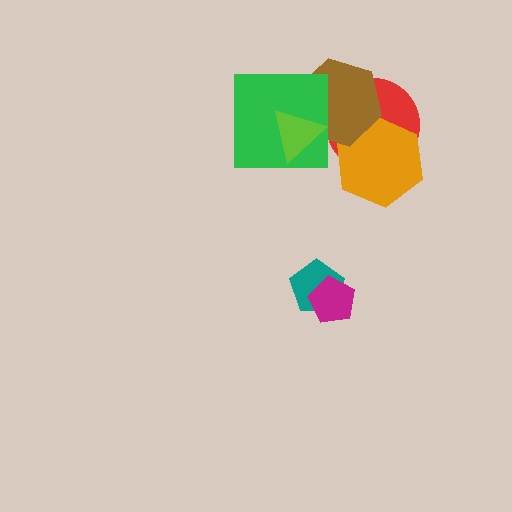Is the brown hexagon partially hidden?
Yes, it is partially covered by another shape.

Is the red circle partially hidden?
Yes, it is partially covered by another shape.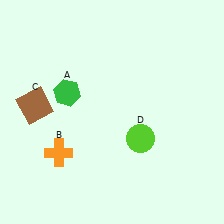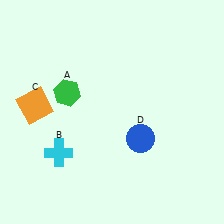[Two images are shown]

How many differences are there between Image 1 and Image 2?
There are 3 differences between the two images.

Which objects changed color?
B changed from orange to cyan. C changed from brown to orange. D changed from lime to blue.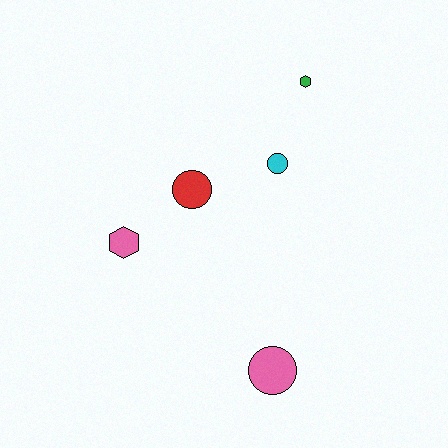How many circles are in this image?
There are 3 circles.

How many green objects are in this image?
There is 1 green object.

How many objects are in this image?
There are 5 objects.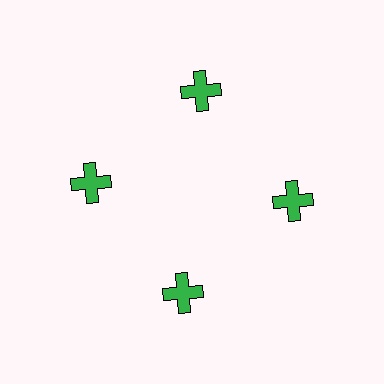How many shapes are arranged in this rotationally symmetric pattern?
There are 4 shapes, arranged in 4 groups of 1.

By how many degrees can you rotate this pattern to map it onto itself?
The pattern maps onto itself every 90 degrees of rotation.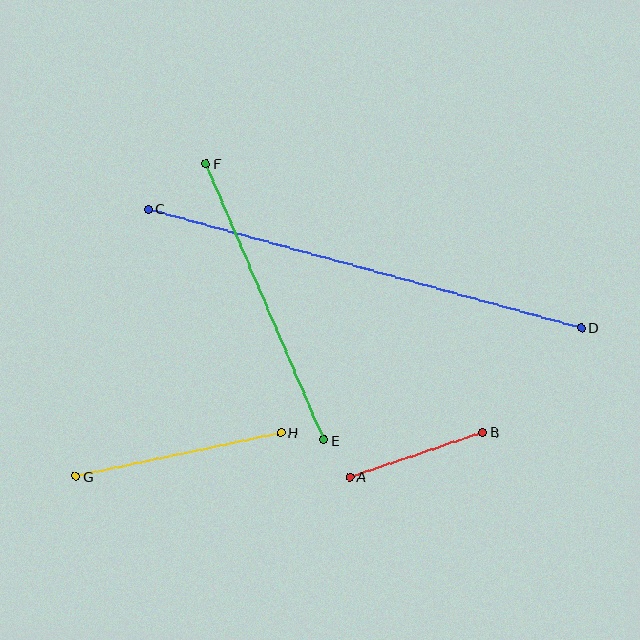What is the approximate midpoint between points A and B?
The midpoint is at approximately (416, 455) pixels.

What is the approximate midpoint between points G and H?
The midpoint is at approximately (179, 454) pixels.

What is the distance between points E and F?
The distance is approximately 300 pixels.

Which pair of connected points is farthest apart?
Points C and D are farthest apart.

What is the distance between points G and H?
The distance is approximately 210 pixels.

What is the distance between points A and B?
The distance is approximately 140 pixels.